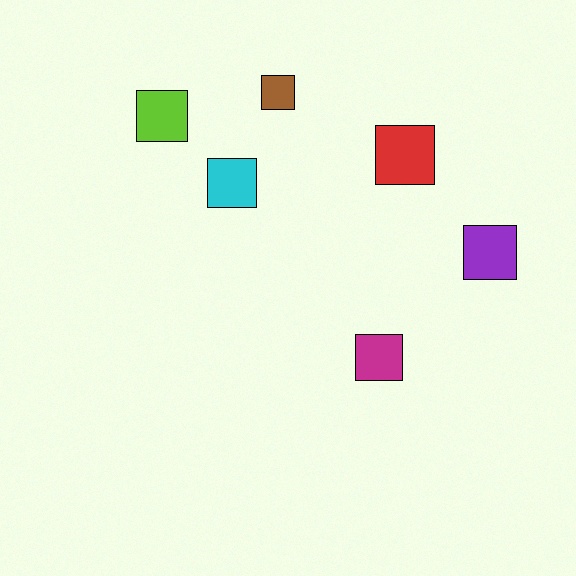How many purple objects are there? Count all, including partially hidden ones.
There is 1 purple object.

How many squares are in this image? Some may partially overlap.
There are 6 squares.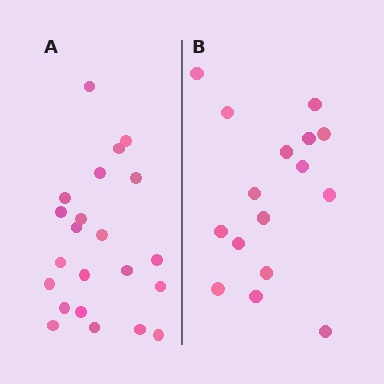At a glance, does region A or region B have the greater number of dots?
Region A (the left region) has more dots.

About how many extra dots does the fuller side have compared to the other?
Region A has about 6 more dots than region B.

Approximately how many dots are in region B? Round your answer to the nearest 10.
About 20 dots. (The exact count is 16, which rounds to 20.)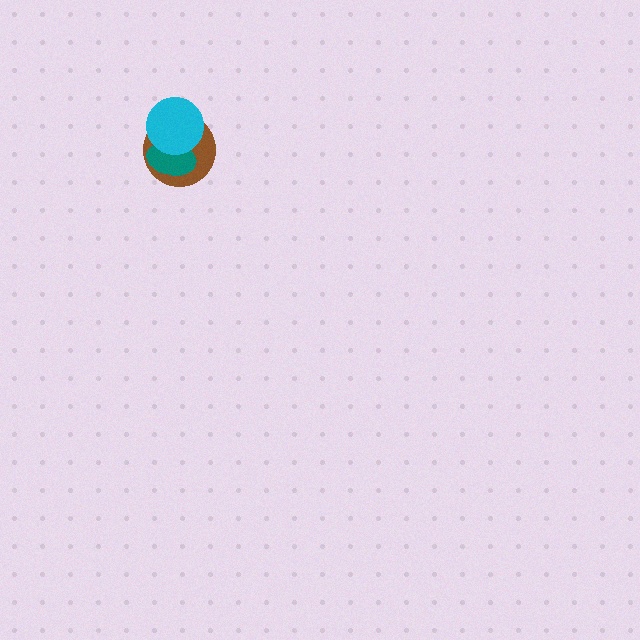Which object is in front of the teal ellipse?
The cyan circle is in front of the teal ellipse.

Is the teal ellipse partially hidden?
Yes, it is partially covered by another shape.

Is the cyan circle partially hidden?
No, no other shape covers it.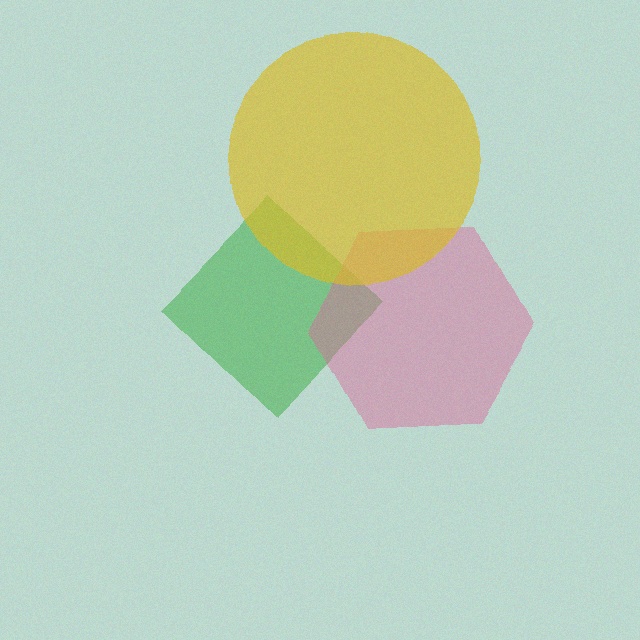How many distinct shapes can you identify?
There are 3 distinct shapes: a green diamond, a pink hexagon, a yellow circle.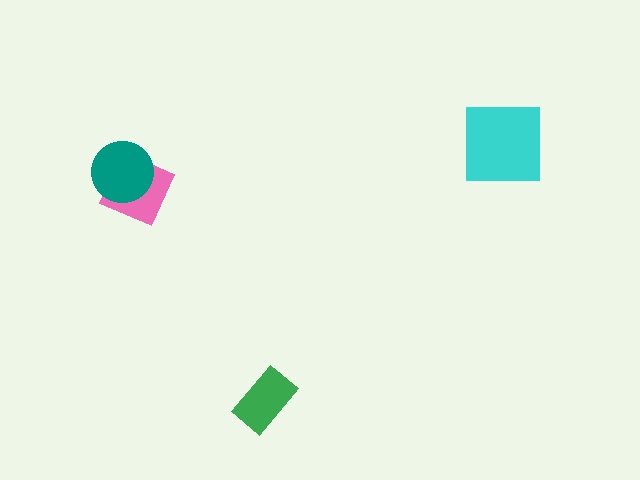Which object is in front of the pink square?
The teal circle is in front of the pink square.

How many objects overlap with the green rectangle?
0 objects overlap with the green rectangle.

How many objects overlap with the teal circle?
1 object overlaps with the teal circle.